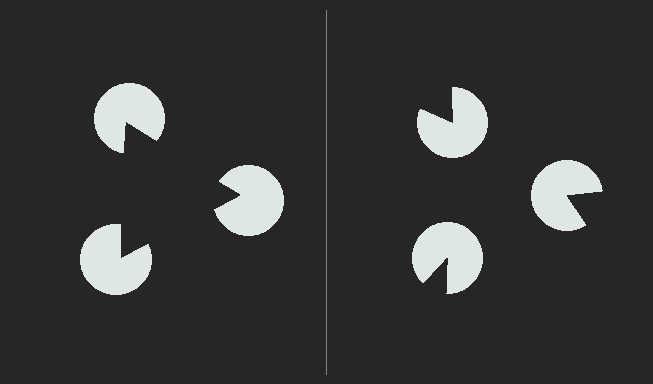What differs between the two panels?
The pac-man discs are positioned identically on both sides; only the wedge orientations differ. On the left they align to a triangle; on the right they are misaligned.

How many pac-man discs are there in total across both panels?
6 — 3 on each side.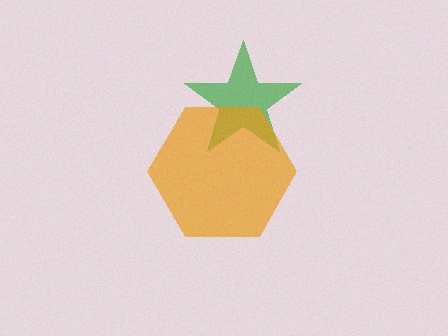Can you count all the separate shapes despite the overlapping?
Yes, there are 2 separate shapes.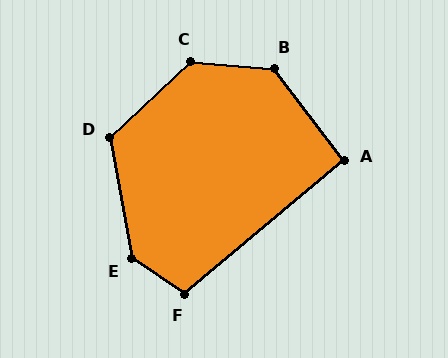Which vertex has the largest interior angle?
E, at approximately 134 degrees.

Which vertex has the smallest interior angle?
A, at approximately 93 degrees.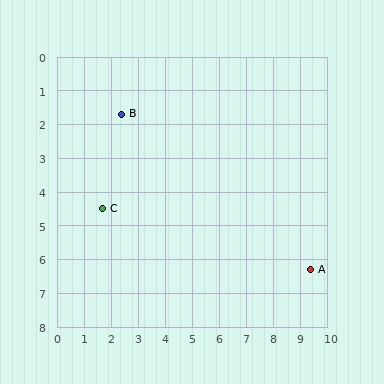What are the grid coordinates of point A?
Point A is at approximately (9.4, 6.3).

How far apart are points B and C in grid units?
Points B and C are about 2.9 grid units apart.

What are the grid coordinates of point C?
Point C is at approximately (1.7, 4.5).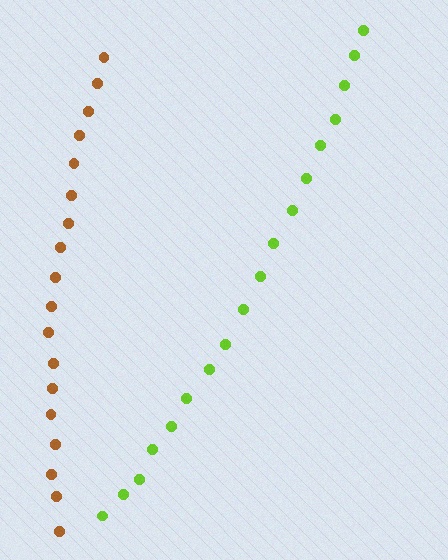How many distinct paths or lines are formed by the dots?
There are 2 distinct paths.